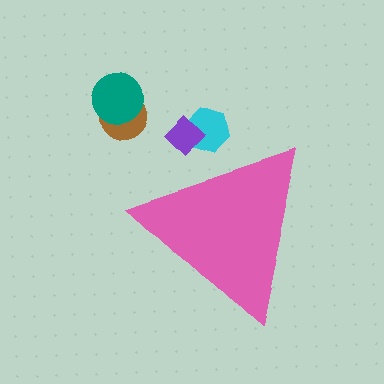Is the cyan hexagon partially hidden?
Yes, the cyan hexagon is partially hidden behind the pink triangle.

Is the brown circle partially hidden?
No, the brown circle is fully visible.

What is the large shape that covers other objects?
A pink triangle.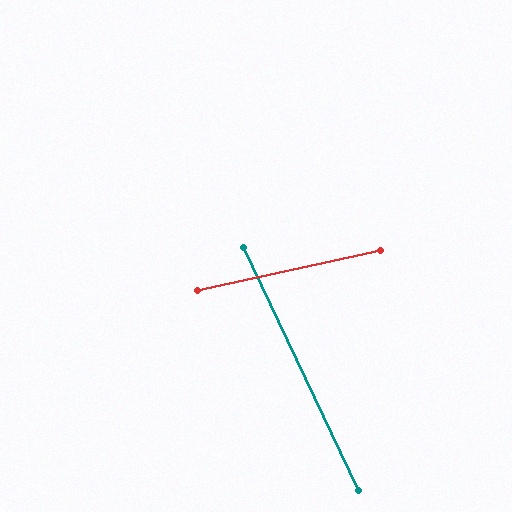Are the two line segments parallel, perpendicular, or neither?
Neither parallel nor perpendicular — they differ by about 77°.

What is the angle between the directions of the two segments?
Approximately 77 degrees.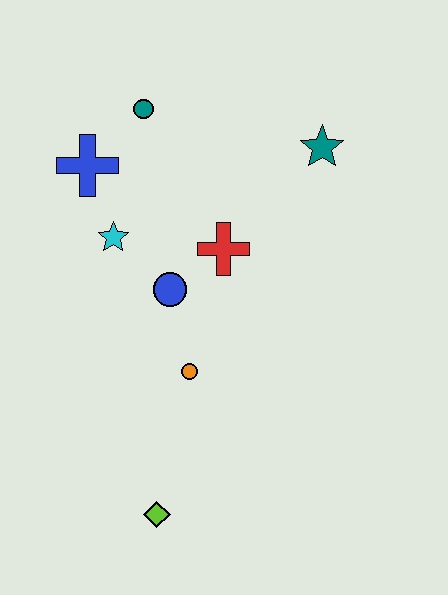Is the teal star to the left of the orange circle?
No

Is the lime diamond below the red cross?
Yes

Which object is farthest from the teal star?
The lime diamond is farthest from the teal star.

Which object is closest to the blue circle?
The red cross is closest to the blue circle.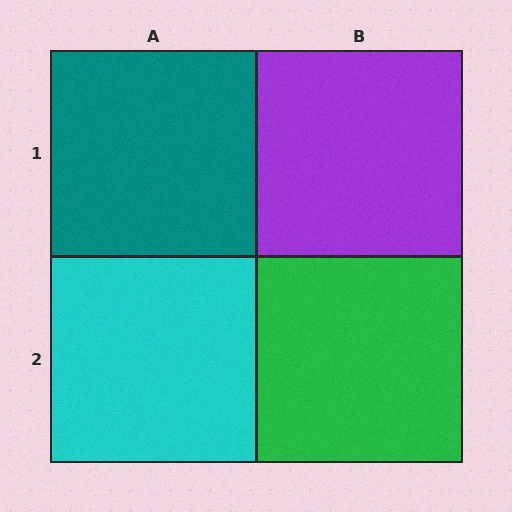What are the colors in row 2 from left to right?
Cyan, green.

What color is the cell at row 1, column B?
Purple.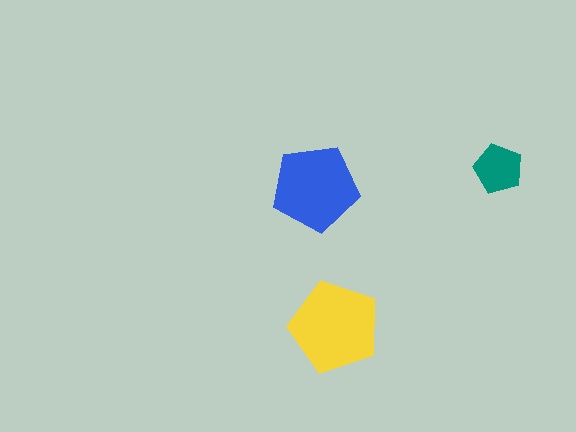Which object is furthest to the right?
The teal pentagon is rightmost.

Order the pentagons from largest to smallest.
the yellow one, the blue one, the teal one.